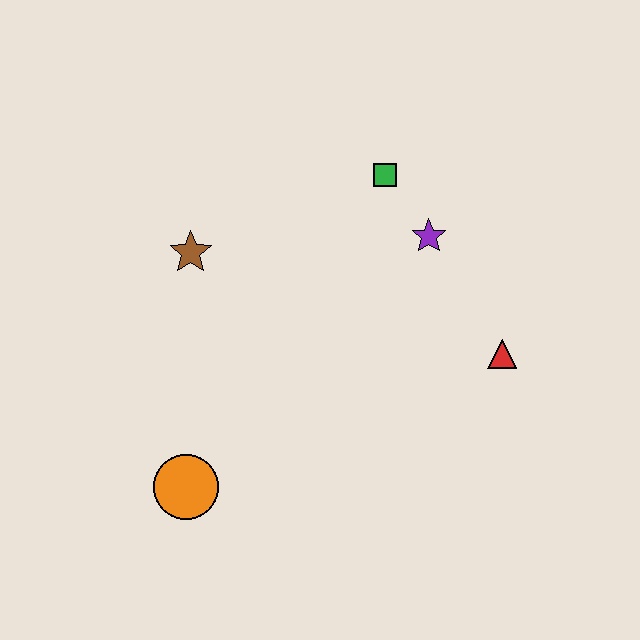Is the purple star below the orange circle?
No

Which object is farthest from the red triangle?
The orange circle is farthest from the red triangle.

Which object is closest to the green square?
The purple star is closest to the green square.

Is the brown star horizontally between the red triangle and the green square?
No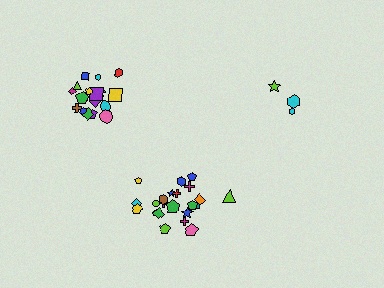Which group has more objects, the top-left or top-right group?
The top-left group.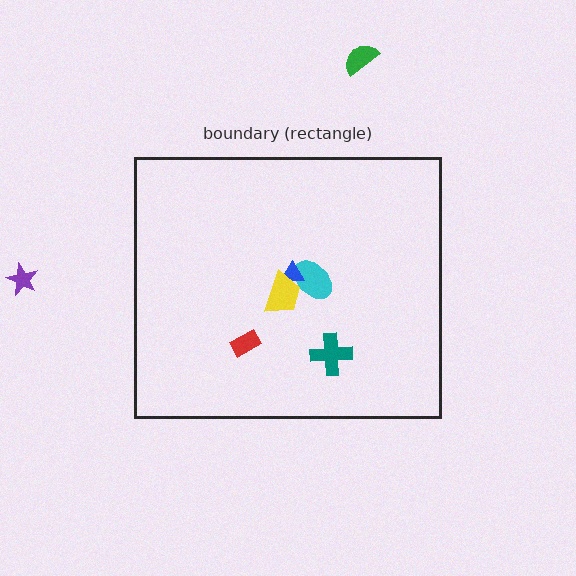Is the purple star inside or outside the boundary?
Outside.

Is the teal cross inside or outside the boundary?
Inside.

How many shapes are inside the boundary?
5 inside, 2 outside.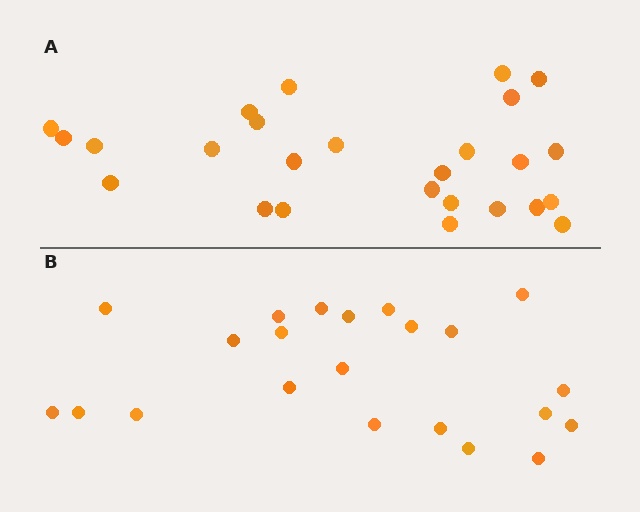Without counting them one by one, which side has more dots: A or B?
Region A (the top region) has more dots.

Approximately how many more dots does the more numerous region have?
Region A has about 4 more dots than region B.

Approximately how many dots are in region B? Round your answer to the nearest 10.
About 20 dots. (The exact count is 22, which rounds to 20.)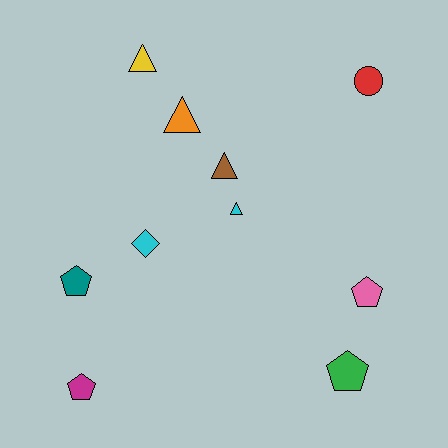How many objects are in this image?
There are 10 objects.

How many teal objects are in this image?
There is 1 teal object.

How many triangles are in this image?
There are 4 triangles.